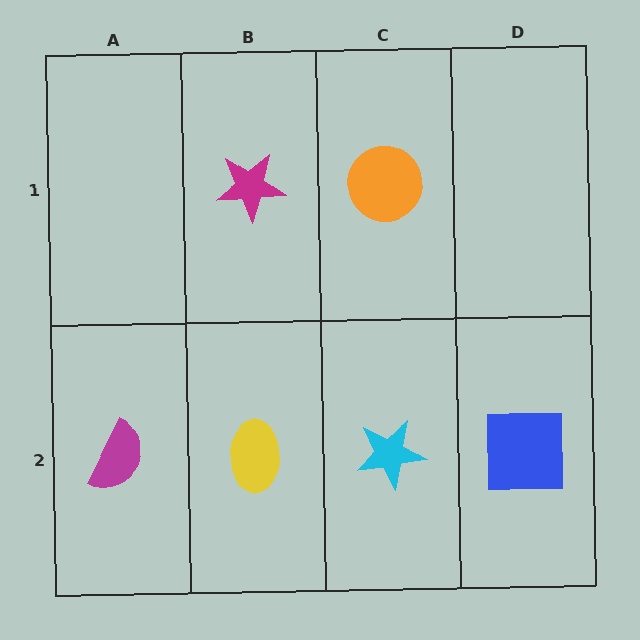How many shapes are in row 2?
4 shapes.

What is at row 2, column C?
A cyan star.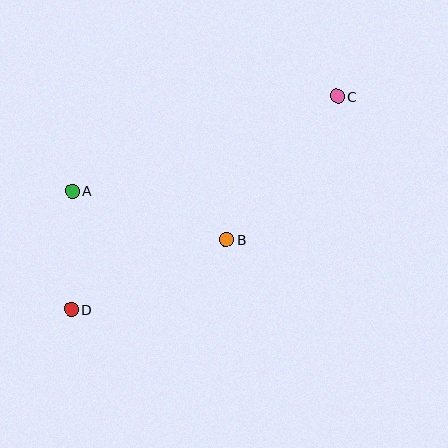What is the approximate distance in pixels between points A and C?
The distance between A and C is approximately 281 pixels.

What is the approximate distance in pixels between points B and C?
The distance between B and C is approximately 181 pixels.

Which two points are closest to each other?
Points A and D are closest to each other.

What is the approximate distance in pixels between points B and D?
The distance between B and D is approximately 170 pixels.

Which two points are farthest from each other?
Points C and D are farthest from each other.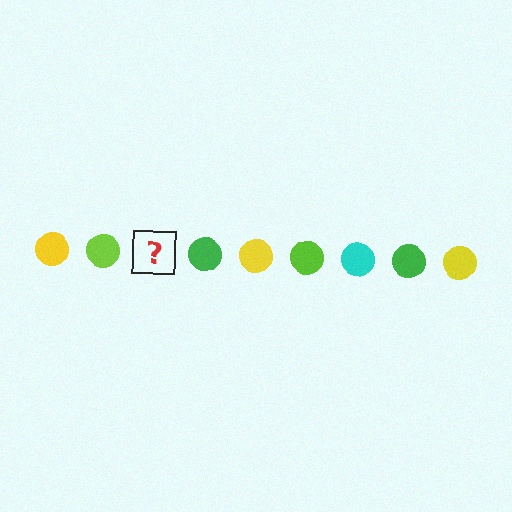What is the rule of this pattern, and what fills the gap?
The rule is that the pattern cycles through yellow, lime, cyan, green circles. The gap should be filled with a cyan circle.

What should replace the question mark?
The question mark should be replaced with a cyan circle.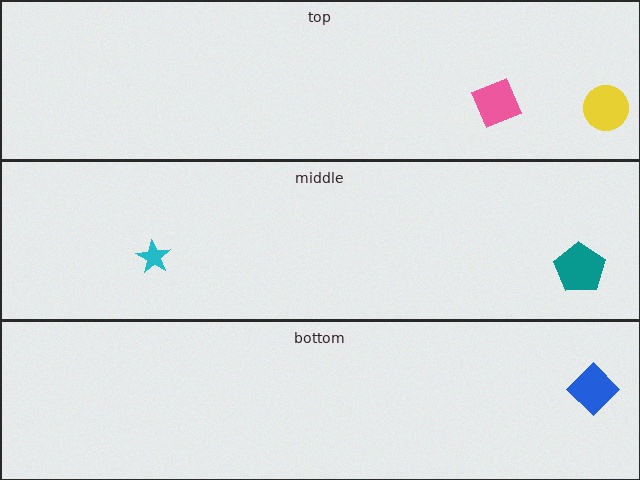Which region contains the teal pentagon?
The middle region.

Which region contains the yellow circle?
The top region.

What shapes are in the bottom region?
The blue diamond.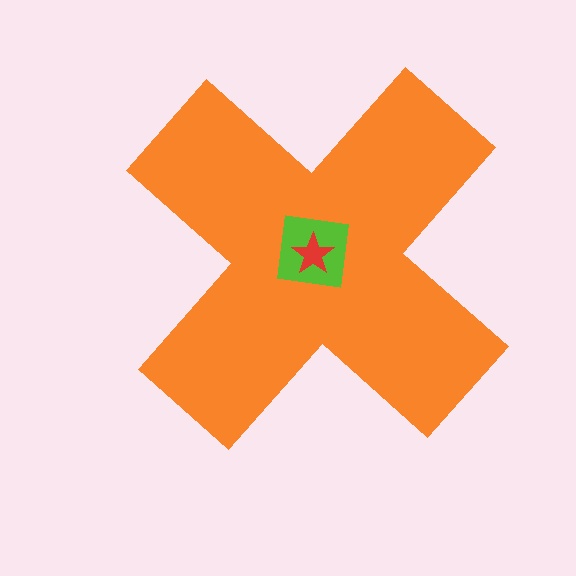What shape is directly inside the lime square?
The red star.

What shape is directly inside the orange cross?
The lime square.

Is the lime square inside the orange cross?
Yes.